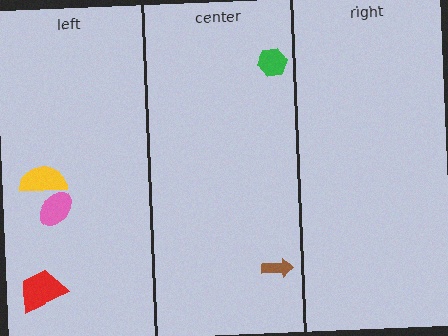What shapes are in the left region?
The yellow semicircle, the pink ellipse, the red trapezoid.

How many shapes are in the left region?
3.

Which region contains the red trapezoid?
The left region.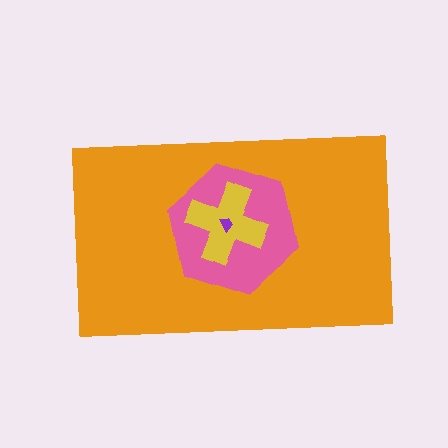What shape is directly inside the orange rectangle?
The pink hexagon.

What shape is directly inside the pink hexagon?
The yellow cross.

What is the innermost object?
The purple trapezoid.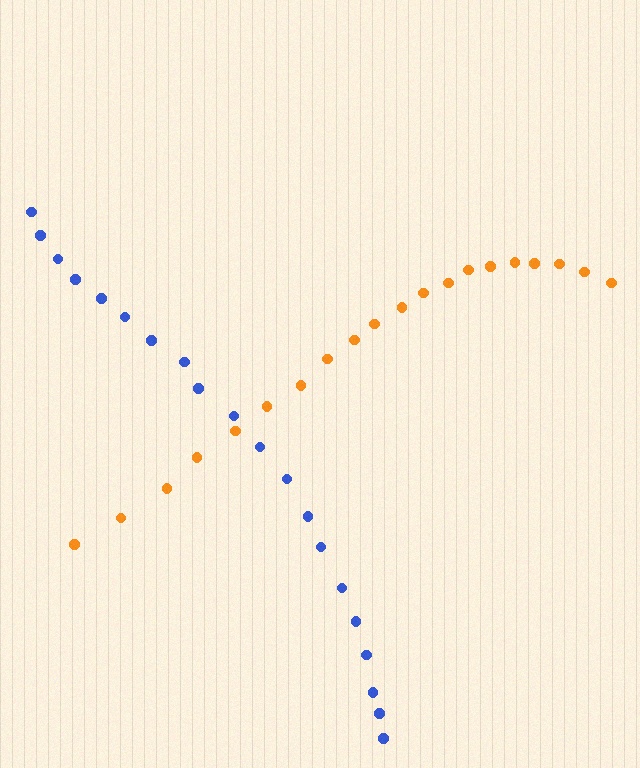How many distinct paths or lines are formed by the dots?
There are 2 distinct paths.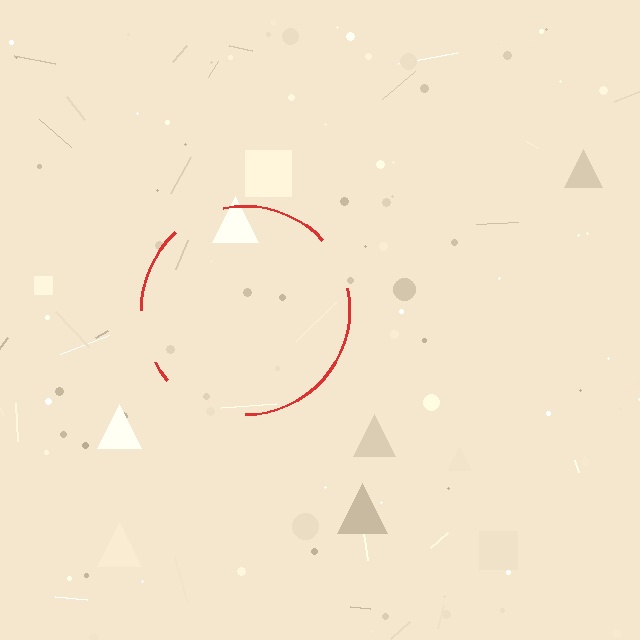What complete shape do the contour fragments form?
The contour fragments form a circle.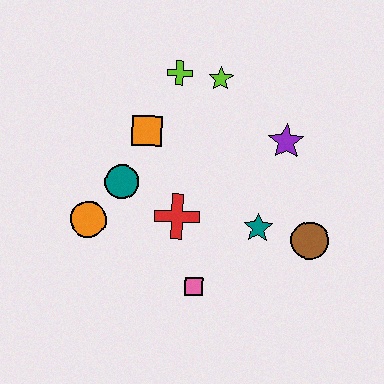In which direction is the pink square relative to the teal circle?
The pink square is below the teal circle.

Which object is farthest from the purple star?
The orange circle is farthest from the purple star.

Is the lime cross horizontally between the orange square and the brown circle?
Yes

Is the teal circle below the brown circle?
No